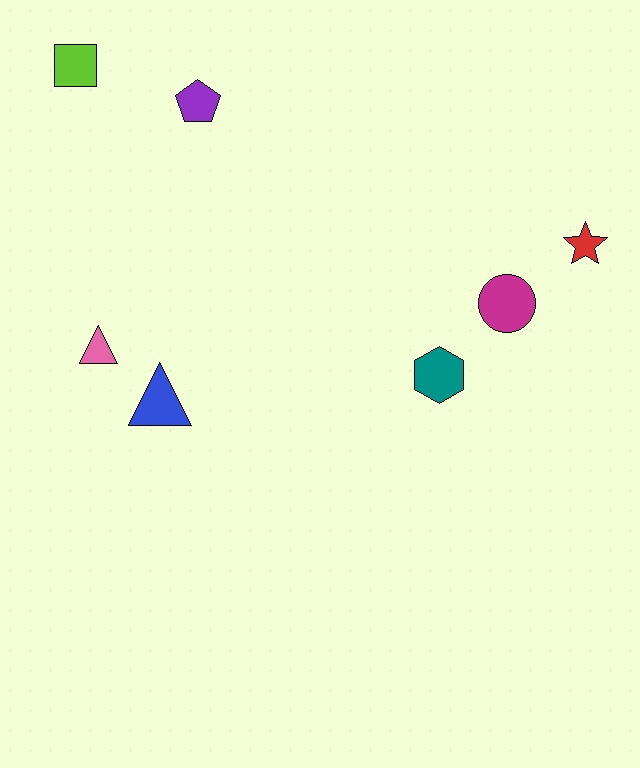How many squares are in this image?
There is 1 square.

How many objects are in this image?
There are 7 objects.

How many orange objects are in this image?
There are no orange objects.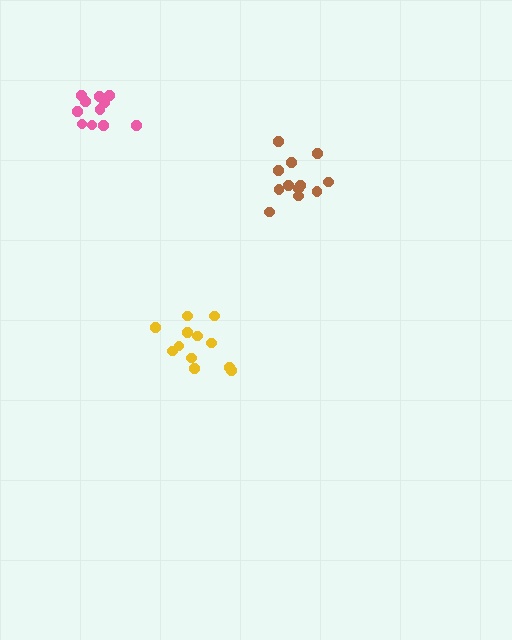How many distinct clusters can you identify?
There are 3 distinct clusters.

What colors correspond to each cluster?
The clusters are colored: yellow, brown, pink.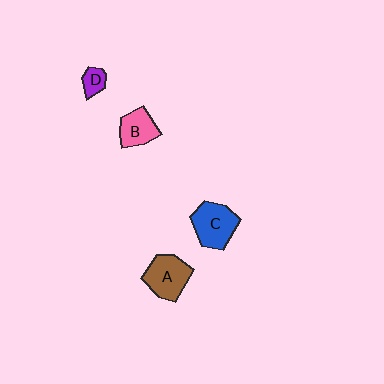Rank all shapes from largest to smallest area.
From largest to smallest: C (blue), A (brown), B (pink), D (purple).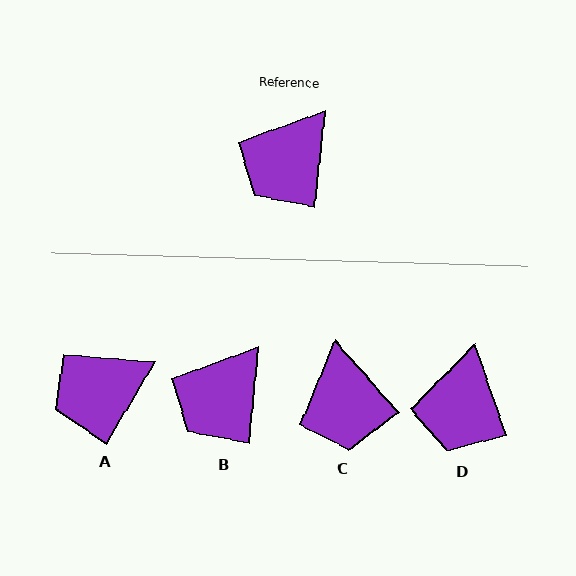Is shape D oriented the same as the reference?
No, it is off by about 25 degrees.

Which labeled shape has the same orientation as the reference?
B.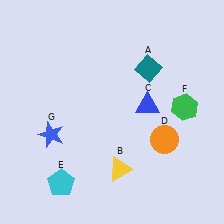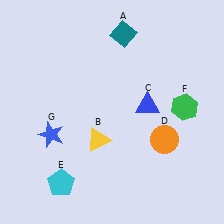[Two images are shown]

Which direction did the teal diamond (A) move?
The teal diamond (A) moved up.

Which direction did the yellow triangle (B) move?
The yellow triangle (B) moved up.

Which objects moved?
The objects that moved are: the teal diamond (A), the yellow triangle (B).